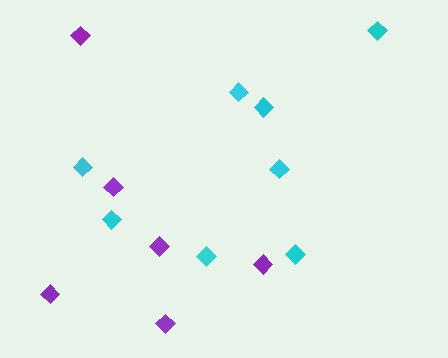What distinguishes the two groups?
There are 2 groups: one group of purple diamonds (6) and one group of cyan diamonds (8).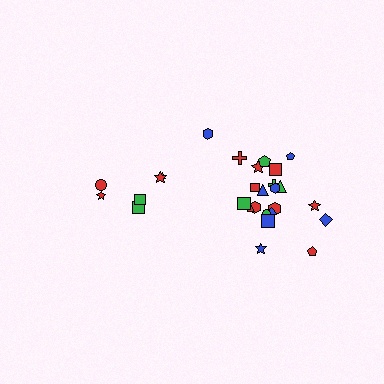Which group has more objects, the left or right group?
The right group.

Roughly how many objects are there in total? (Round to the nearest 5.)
Roughly 30 objects in total.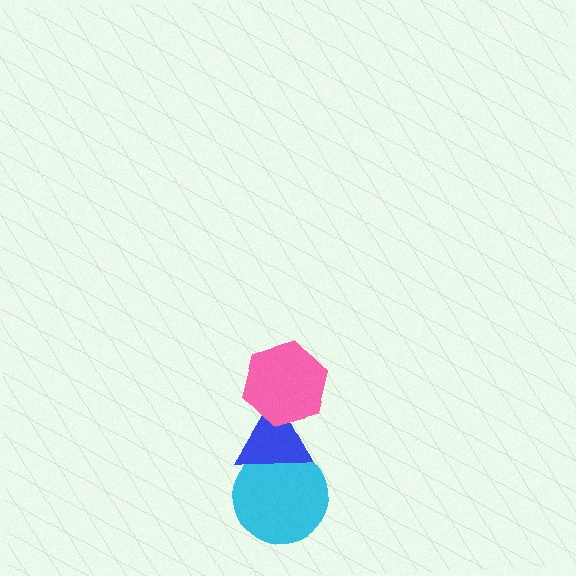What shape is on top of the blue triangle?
The pink hexagon is on top of the blue triangle.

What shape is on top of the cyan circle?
The blue triangle is on top of the cyan circle.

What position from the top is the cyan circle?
The cyan circle is 3rd from the top.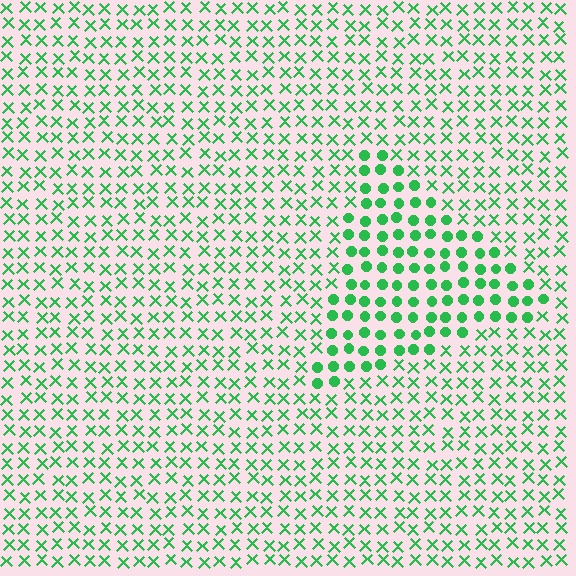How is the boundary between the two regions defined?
The boundary is defined by a change in element shape: circles inside vs. X marks outside. All elements share the same color and spacing.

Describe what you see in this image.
The image is filled with small green elements arranged in a uniform grid. A triangle-shaped region contains circles, while the surrounding area contains X marks. The boundary is defined purely by the change in element shape.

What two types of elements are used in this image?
The image uses circles inside the triangle region and X marks outside it.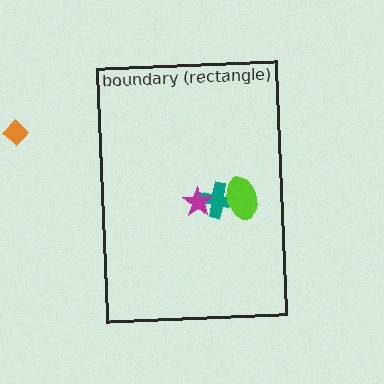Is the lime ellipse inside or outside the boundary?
Inside.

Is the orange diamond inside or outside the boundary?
Outside.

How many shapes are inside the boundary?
3 inside, 1 outside.